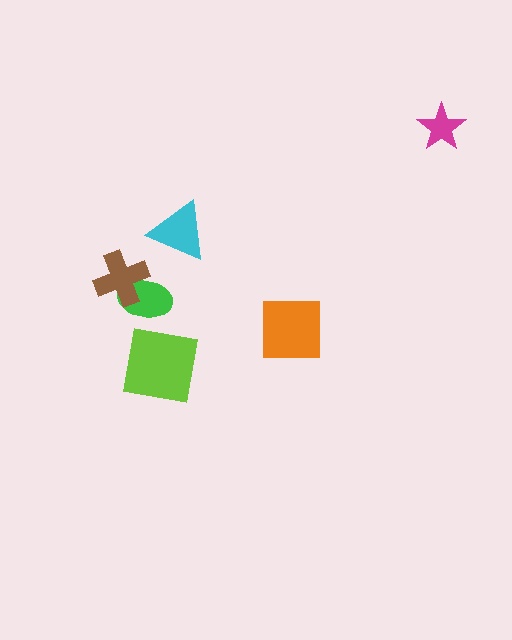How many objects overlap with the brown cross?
1 object overlaps with the brown cross.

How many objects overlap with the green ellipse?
1 object overlaps with the green ellipse.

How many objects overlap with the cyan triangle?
0 objects overlap with the cyan triangle.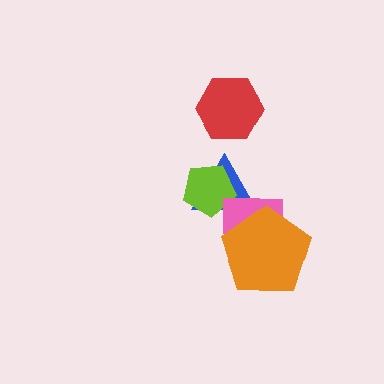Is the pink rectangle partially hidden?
Yes, it is partially covered by another shape.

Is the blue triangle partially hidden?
Yes, it is partially covered by another shape.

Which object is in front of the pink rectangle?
The orange pentagon is in front of the pink rectangle.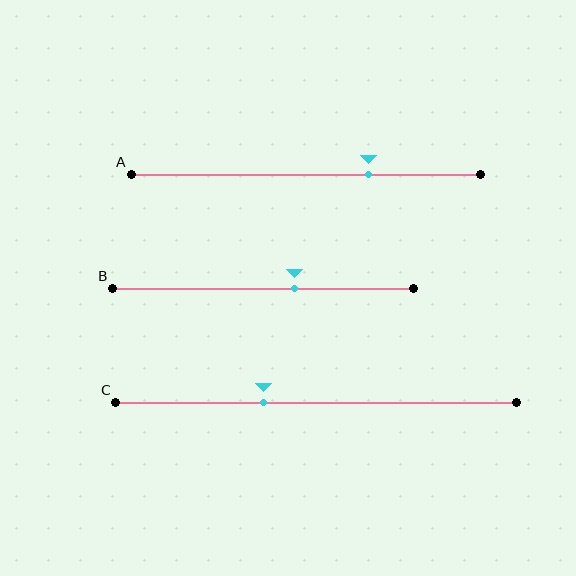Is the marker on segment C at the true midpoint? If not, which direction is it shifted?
No, the marker on segment C is shifted to the left by about 13% of the segment length.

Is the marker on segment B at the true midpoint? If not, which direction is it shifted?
No, the marker on segment B is shifted to the right by about 10% of the segment length.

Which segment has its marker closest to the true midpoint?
Segment B has its marker closest to the true midpoint.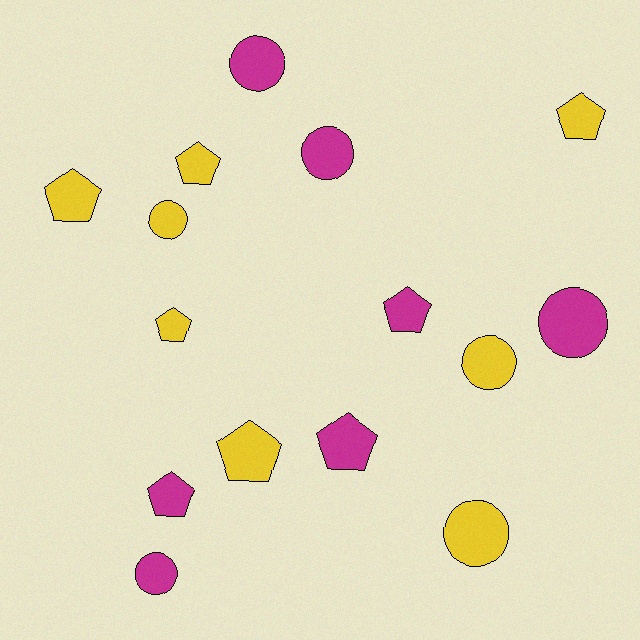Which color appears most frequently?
Yellow, with 8 objects.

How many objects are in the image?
There are 15 objects.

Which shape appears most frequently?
Pentagon, with 8 objects.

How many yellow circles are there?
There are 3 yellow circles.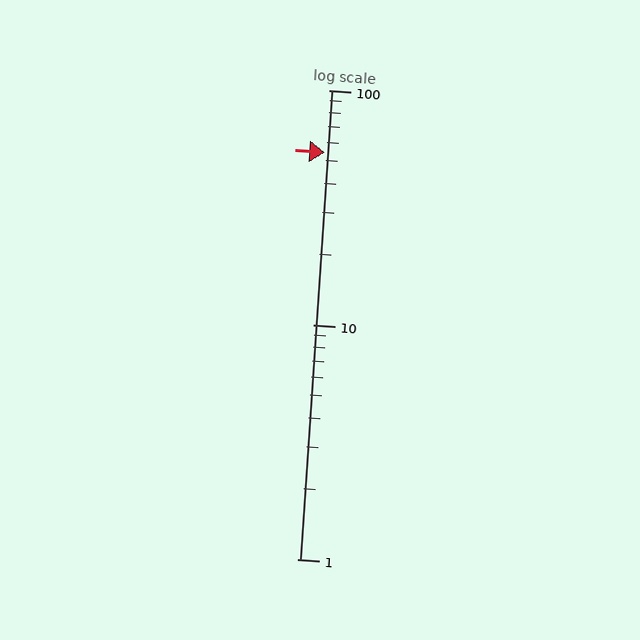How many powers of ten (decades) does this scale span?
The scale spans 2 decades, from 1 to 100.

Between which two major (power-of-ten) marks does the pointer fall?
The pointer is between 10 and 100.